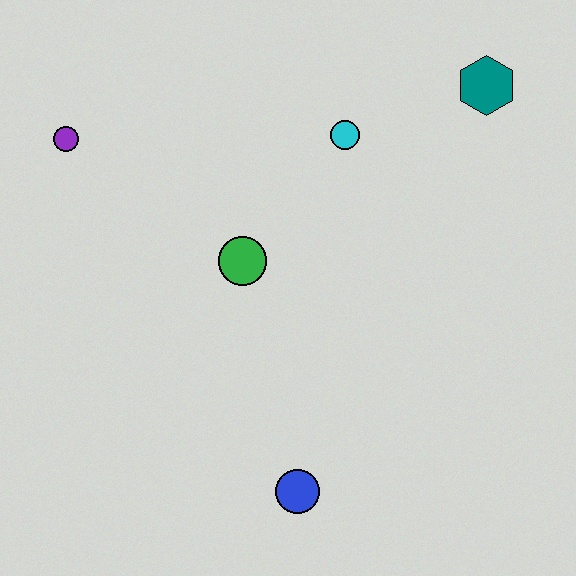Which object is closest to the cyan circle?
The teal hexagon is closest to the cyan circle.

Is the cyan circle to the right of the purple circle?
Yes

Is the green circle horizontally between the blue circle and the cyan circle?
No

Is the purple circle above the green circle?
Yes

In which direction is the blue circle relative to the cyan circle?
The blue circle is below the cyan circle.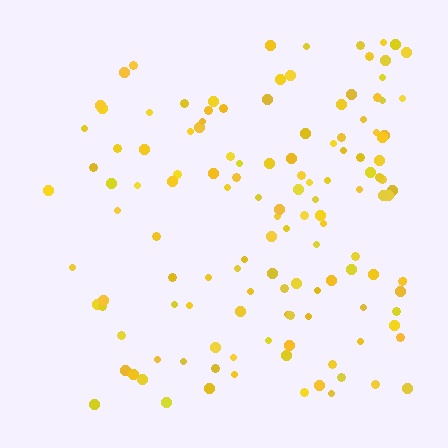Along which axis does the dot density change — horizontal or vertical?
Horizontal.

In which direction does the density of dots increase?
From left to right, with the right side densest.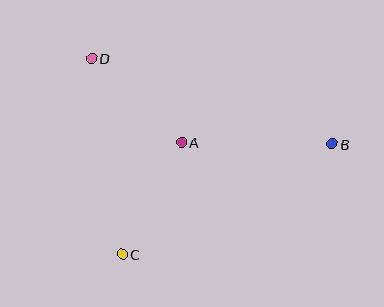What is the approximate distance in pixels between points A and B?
The distance between A and B is approximately 151 pixels.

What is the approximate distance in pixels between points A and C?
The distance between A and C is approximately 127 pixels.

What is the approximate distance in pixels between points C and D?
The distance between C and D is approximately 198 pixels.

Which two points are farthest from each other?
Points B and D are farthest from each other.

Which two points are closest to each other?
Points A and D are closest to each other.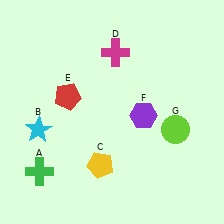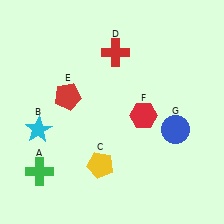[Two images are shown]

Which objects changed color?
D changed from magenta to red. F changed from purple to red. G changed from lime to blue.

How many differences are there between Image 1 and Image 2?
There are 3 differences between the two images.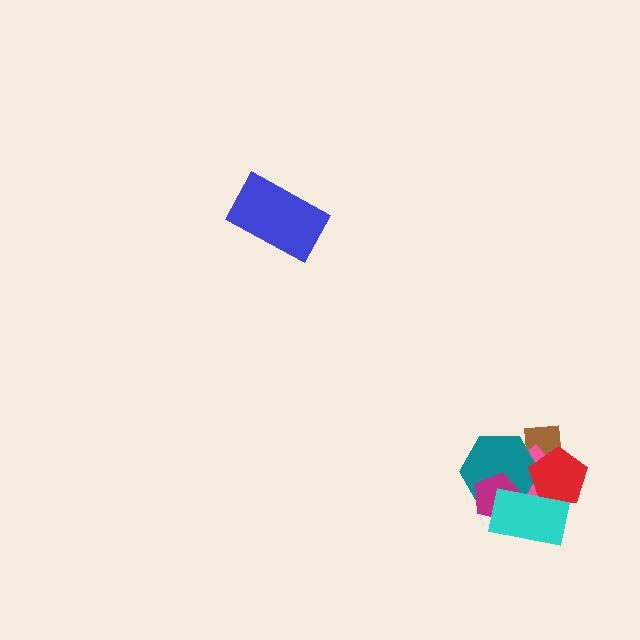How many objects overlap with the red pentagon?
4 objects overlap with the red pentagon.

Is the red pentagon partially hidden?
Yes, it is partially covered by another shape.